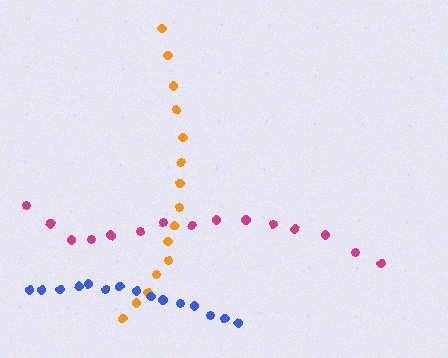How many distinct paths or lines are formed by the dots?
There are 3 distinct paths.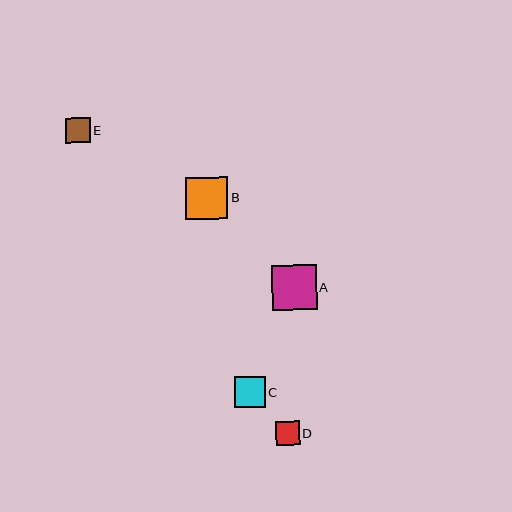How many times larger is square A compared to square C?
Square A is approximately 1.5 times the size of square C.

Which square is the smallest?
Square D is the smallest with a size of approximately 23 pixels.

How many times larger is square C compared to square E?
Square C is approximately 1.3 times the size of square E.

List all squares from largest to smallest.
From largest to smallest: A, B, C, E, D.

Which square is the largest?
Square A is the largest with a size of approximately 45 pixels.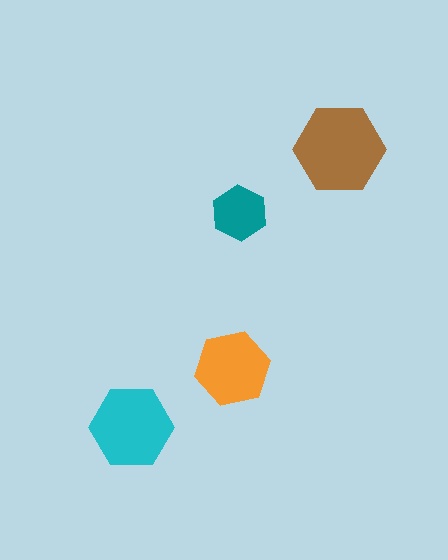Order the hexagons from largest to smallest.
the brown one, the cyan one, the orange one, the teal one.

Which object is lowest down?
The cyan hexagon is bottommost.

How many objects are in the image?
There are 4 objects in the image.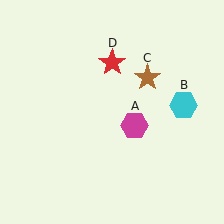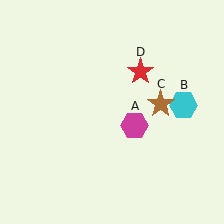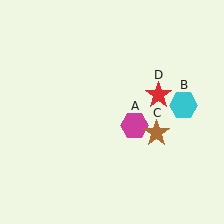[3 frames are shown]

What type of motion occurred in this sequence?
The brown star (object C), red star (object D) rotated clockwise around the center of the scene.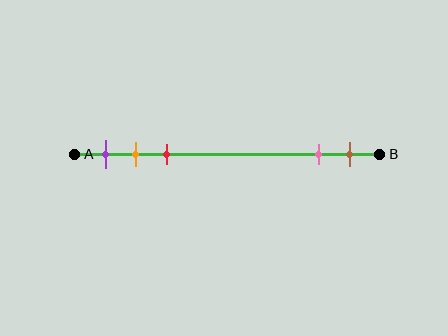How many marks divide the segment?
There are 5 marks dividing the segment.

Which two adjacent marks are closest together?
The orange and red marks are the closest adjacent pair.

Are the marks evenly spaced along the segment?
No, the marks are not evenly spaced.